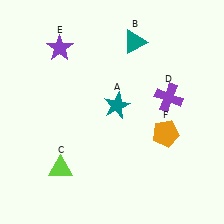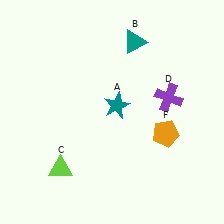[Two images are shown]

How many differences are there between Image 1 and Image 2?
There is 1 difference between the two images.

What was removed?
The purple star (E) was removed in Image 2.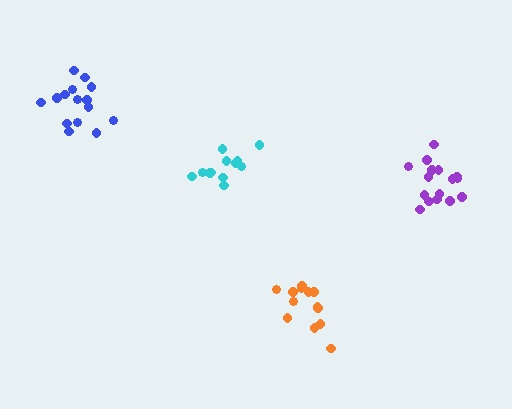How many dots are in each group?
Group 1: 13 dots, Group 2: 12 dots, Group 3: 16 dots, Group 4: 15 dots (56 total).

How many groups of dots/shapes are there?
There are 4 groups.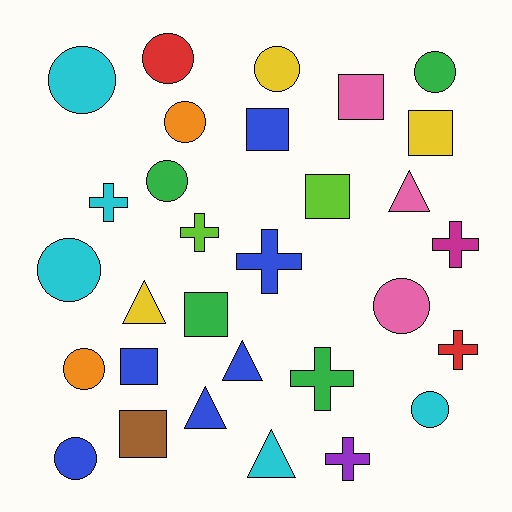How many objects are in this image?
There are 30 objects.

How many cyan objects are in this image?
There are 5 cyan objects.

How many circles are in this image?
There are 11 circles.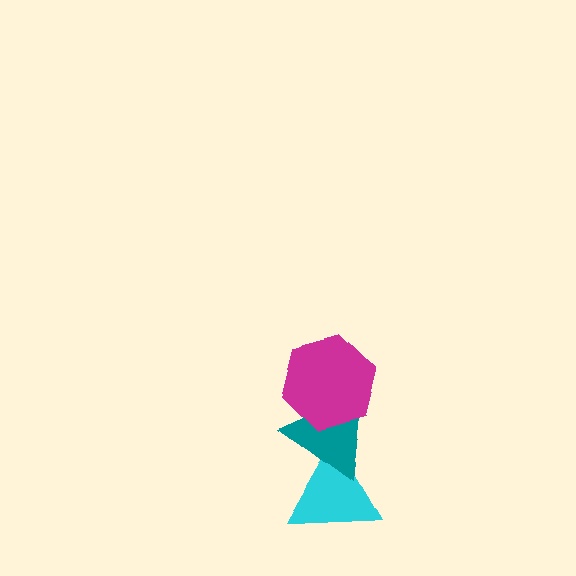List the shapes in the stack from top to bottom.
From top to bottom: the magenta hexagon, the teal triangle, the cyan triangle.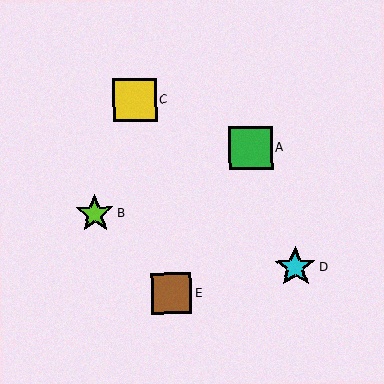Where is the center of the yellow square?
The center of the yellow square is at (135, 100).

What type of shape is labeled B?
Shape B is a lime star.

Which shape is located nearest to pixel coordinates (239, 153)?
The green square (labeled A) at (251, 148) is nearest to that location.